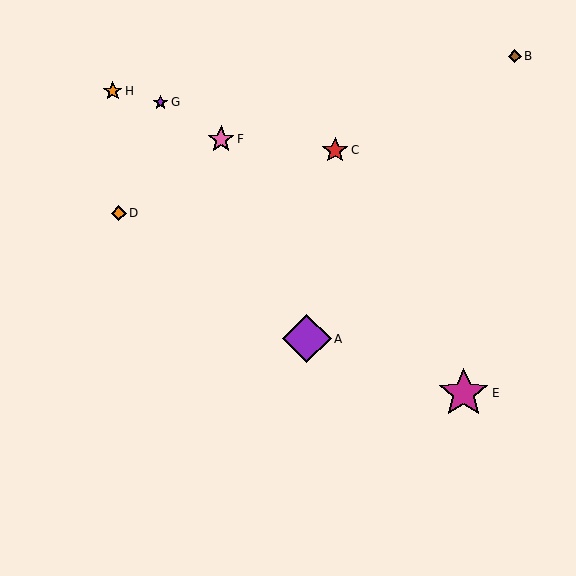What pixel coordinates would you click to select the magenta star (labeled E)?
Click at (464, 393) to select the magenta star E.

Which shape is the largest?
The magenta star (labeled E) is the largest.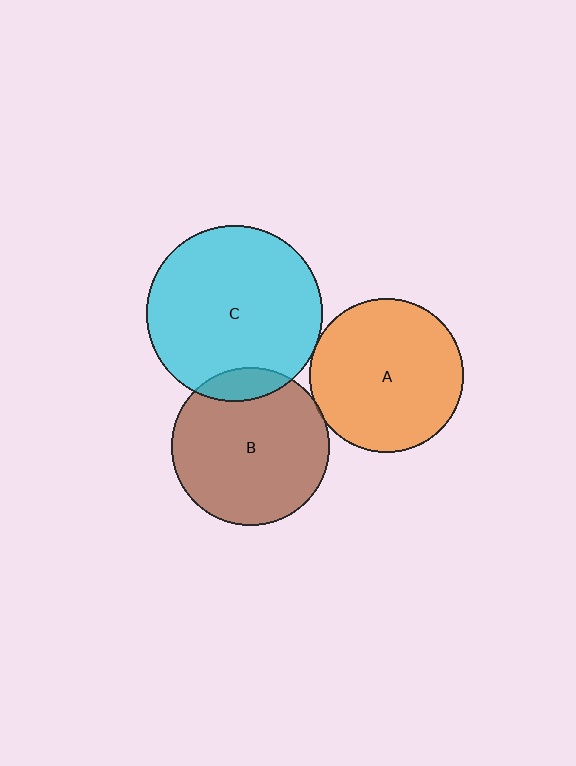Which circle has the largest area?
Circle C (cyan).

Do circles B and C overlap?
Yes.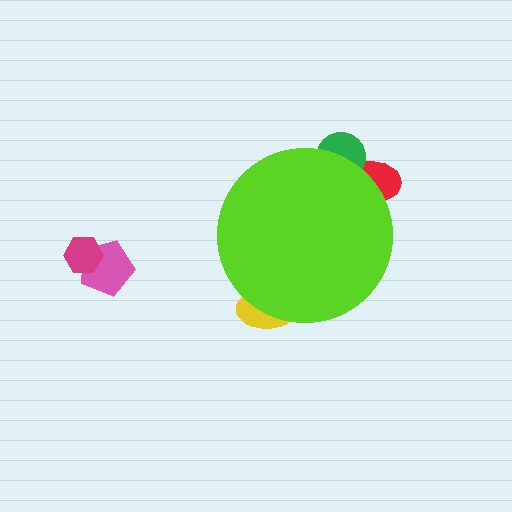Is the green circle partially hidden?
Yes, the green circle is partially hidden behind the lime circle.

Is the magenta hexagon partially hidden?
No, the magenta hexagon is fully visible.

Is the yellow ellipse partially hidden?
Yes, the yellow ellipse is partially hidden behind the lime circle.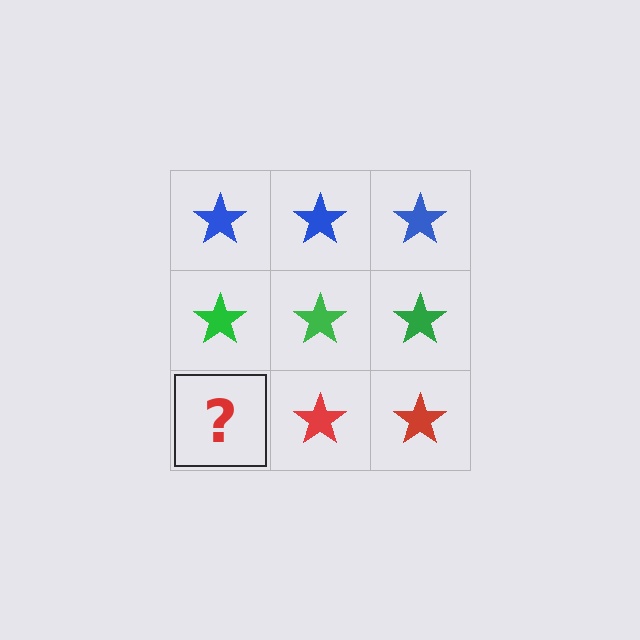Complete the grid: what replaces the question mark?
The question mark should be replaced with a red star.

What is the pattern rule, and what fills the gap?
The rule is that each row has a consistent color. The gap should be filled with a red star.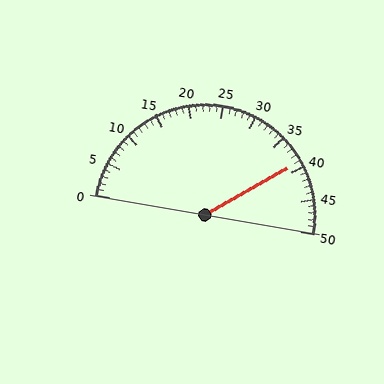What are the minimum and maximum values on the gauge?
The gauge ranges from 0 to 50.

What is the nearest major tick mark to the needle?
The nearest major tick mark is 40.